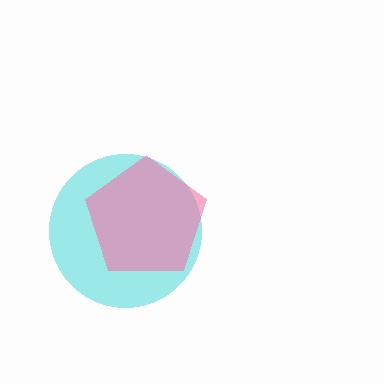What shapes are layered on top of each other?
The layered shapes are: a cyan circle, a pink pentagon.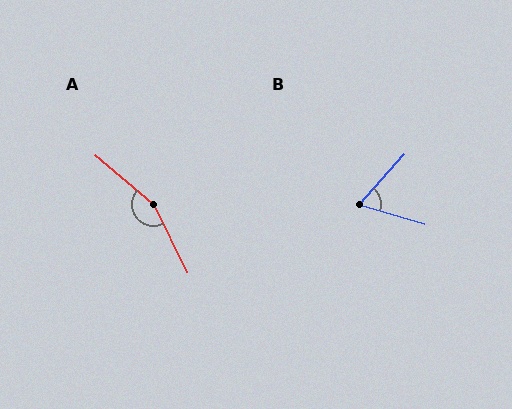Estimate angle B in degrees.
Approximately 64 degrees.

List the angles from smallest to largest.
B (64°), A (156°).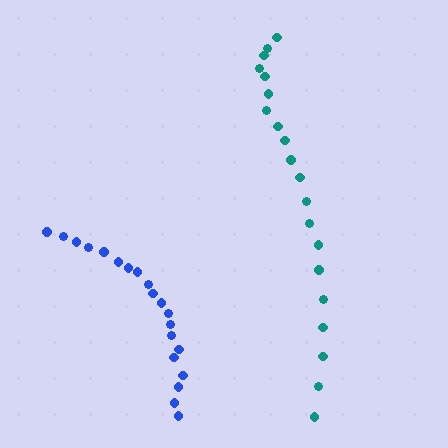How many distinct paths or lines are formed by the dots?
There are 2 distinct paths.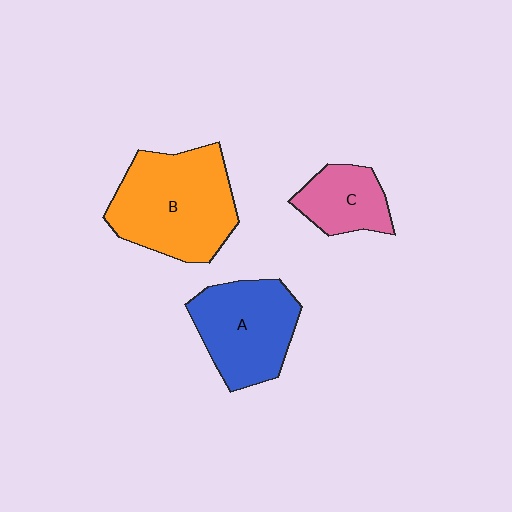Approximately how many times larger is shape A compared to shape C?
Approximately 1.7 times.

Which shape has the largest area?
Shape B (orange).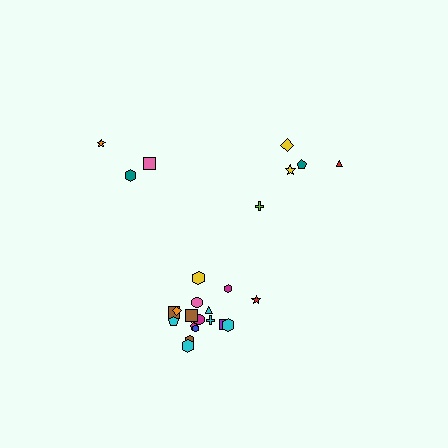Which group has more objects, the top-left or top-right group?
The top-right group.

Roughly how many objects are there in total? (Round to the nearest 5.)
Roughly 25 objects in total.